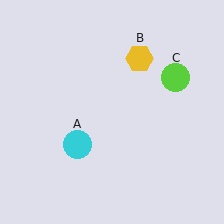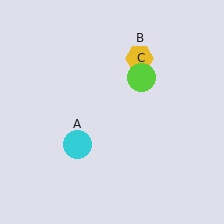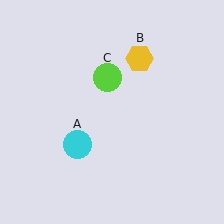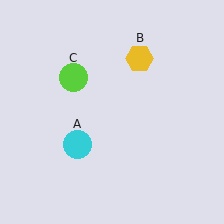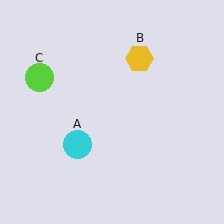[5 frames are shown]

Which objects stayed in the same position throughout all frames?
Cyan circle (object A) and yellow hexagon (object B) remained stationary.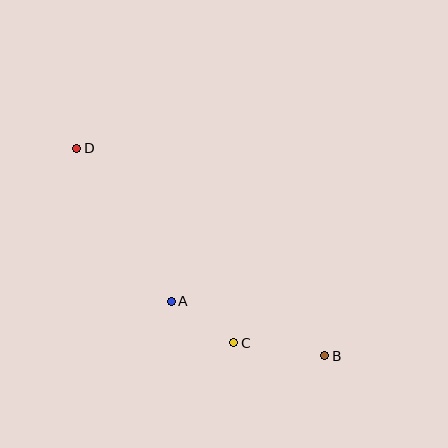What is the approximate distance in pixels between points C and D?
The distance between C and D is approximately 250 pixels.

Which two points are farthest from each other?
Points B and D are farthest from each other.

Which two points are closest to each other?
Points A and C are closest to each other.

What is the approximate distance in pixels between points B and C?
The distance between B and C is approximately 92 pixels.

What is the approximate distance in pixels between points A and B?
The distance between A and B is approximately 163 pixels.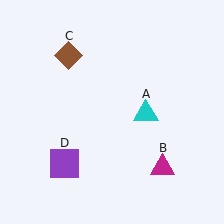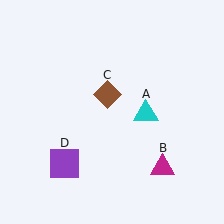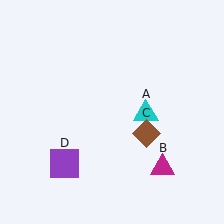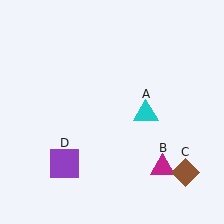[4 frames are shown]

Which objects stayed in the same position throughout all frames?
Cyan triangle (object A) and magenta triangle (object B) and purple square (object D) remained stationary.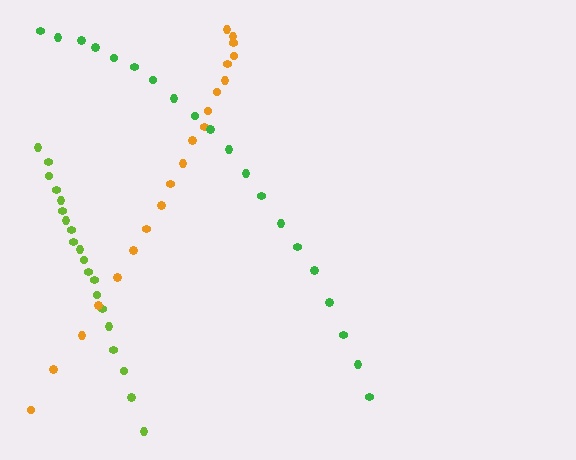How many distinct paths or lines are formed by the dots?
There are 3 distinct paths.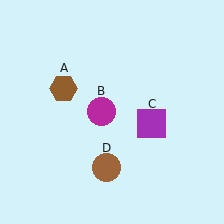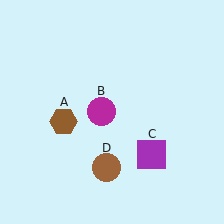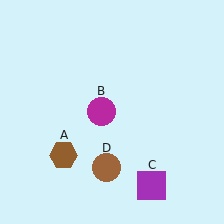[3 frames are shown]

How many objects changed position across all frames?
2 objects changed position: brown hexagon (object A), purple square (object C).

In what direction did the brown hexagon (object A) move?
The brown hexagon (object A) moved down.